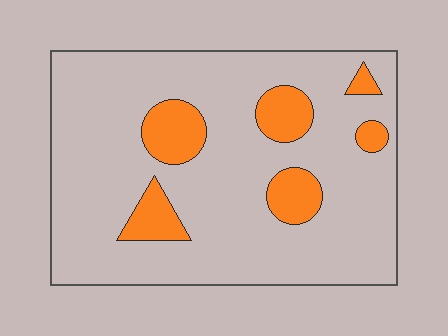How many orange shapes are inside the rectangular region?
6.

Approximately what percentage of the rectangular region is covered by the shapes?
Approximately 15%.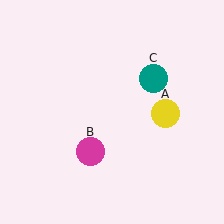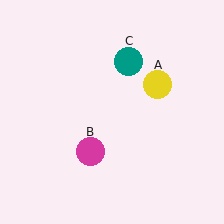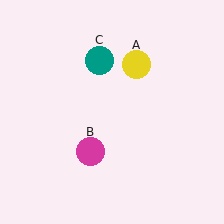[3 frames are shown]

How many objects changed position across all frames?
2 objects changed position: yellow circle (object A), teal circle (object C).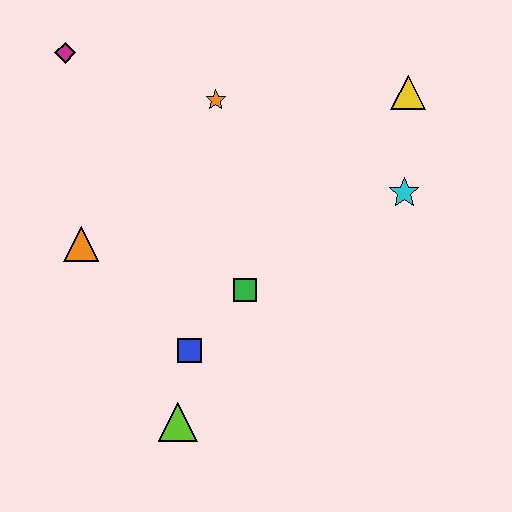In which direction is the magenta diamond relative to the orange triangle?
The magenta diamond is above the orange triangle.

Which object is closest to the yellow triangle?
The cyan star is closest to the yellow triangle.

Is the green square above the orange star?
No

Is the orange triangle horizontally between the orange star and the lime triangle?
No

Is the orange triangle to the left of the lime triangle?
Yes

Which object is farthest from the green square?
The magenta diamond is farthest from the green square.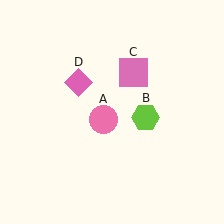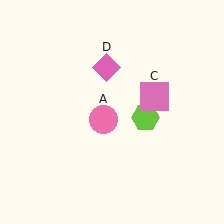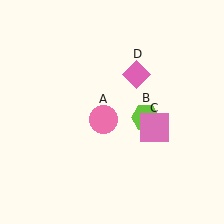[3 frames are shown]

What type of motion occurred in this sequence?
The pink square (object C), pink diamond (object D) rotated clockwise around the center of the scene.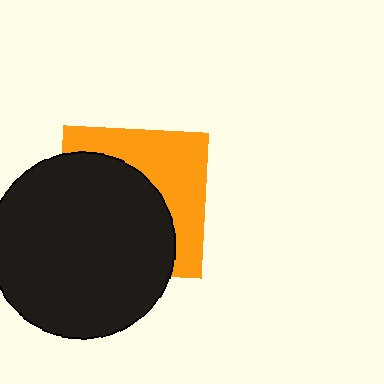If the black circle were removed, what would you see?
You would see the complete orange square.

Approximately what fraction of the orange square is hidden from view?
Roughly 58% of the orange square is hidden behind the black circle.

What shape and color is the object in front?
The object in front is a black circle.